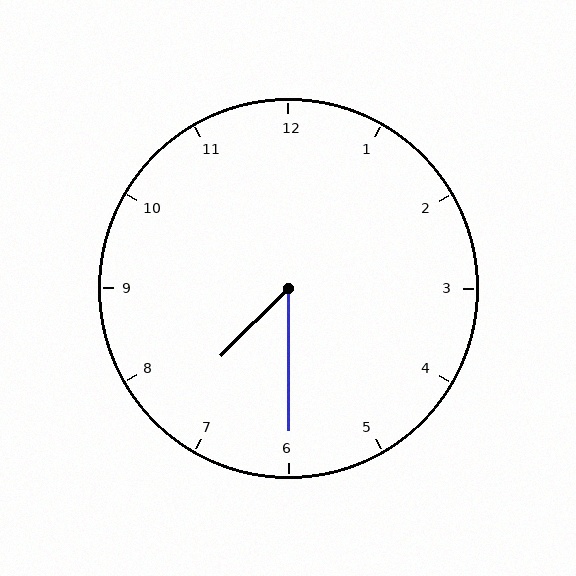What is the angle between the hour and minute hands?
Approximately 45 degrees.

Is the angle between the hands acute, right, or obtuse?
It is acute.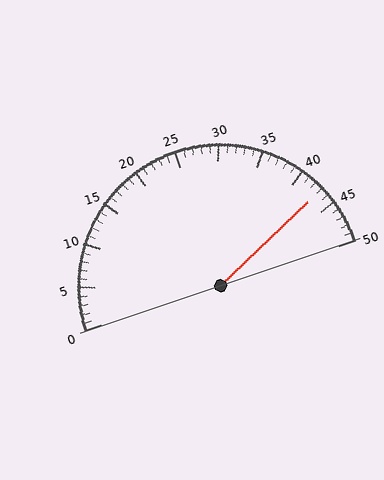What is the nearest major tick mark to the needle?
The nearest major tick mark is 45.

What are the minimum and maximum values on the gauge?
The gauge ranges from 0 to 50.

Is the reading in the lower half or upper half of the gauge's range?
The reading is in the upper half of the range (0 to 50).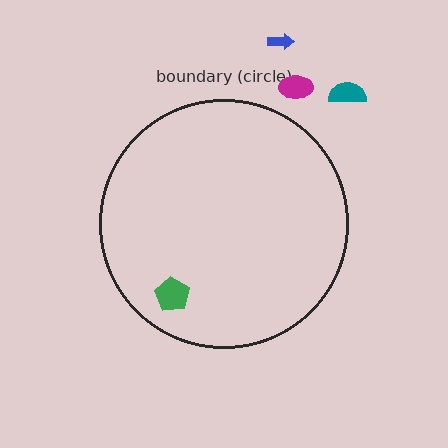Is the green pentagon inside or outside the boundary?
Inside.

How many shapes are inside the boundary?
1 inside, 3 outside.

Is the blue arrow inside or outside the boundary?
Outside.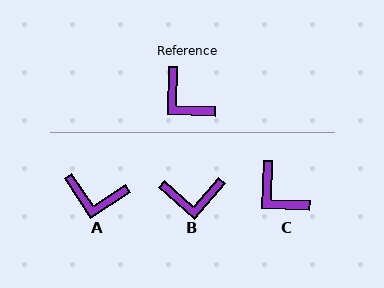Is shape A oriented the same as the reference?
No, it is off by about 35 degrees.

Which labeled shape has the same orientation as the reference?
C.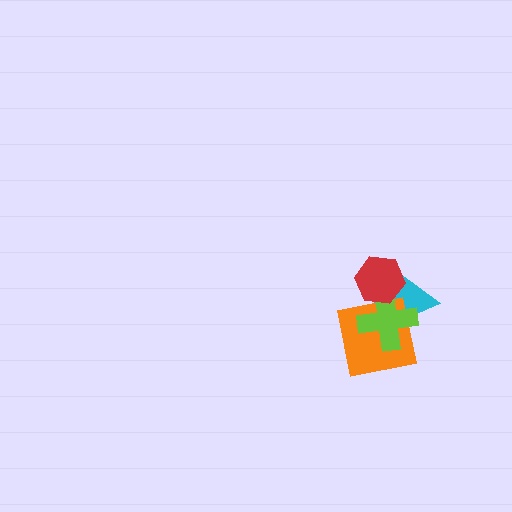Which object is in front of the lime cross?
The red hexagon is in front of the lime cross.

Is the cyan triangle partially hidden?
Yes, it is partially covered by another shape.